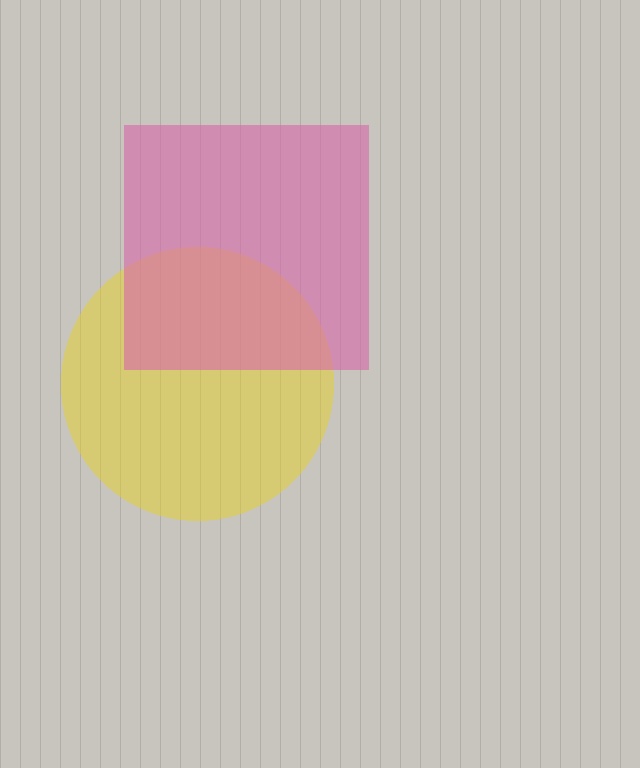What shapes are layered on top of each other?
The layered shapes are: a yellow circle, a pink square.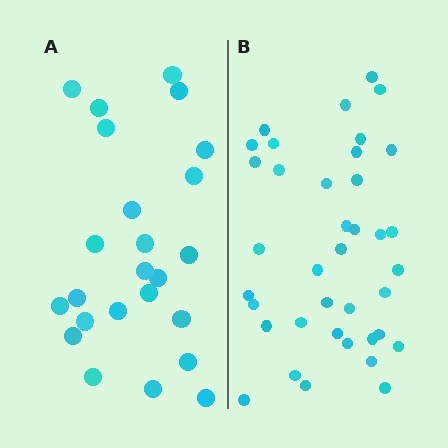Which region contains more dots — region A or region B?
Region B (the right region) has more dots.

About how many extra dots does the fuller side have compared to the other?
Region B has approximately 15 more dots than region A.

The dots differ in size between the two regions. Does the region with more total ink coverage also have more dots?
No. Region A has more total ink coverage because its dots are larger, but region B actually contains more individual dots. Total area can be misleading — the number of items is what matters here.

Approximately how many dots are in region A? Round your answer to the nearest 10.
About 20 dots. (The exact count is 24, which rounds to 20.)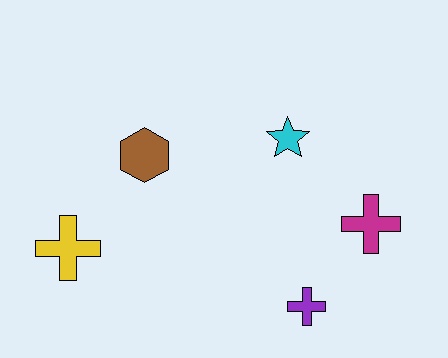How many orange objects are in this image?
There are no orange objects.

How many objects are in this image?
There are 5 objects.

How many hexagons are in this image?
There is 1 hexagon.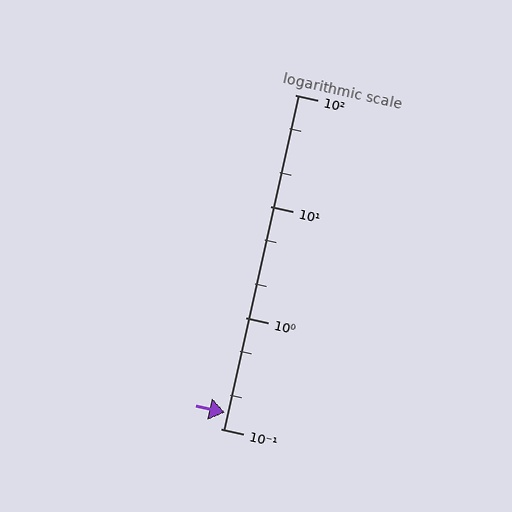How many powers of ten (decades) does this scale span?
The scale spans 3 decades, from 0.1 to 100.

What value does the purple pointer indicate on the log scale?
The pointer indicates approximately 0.14.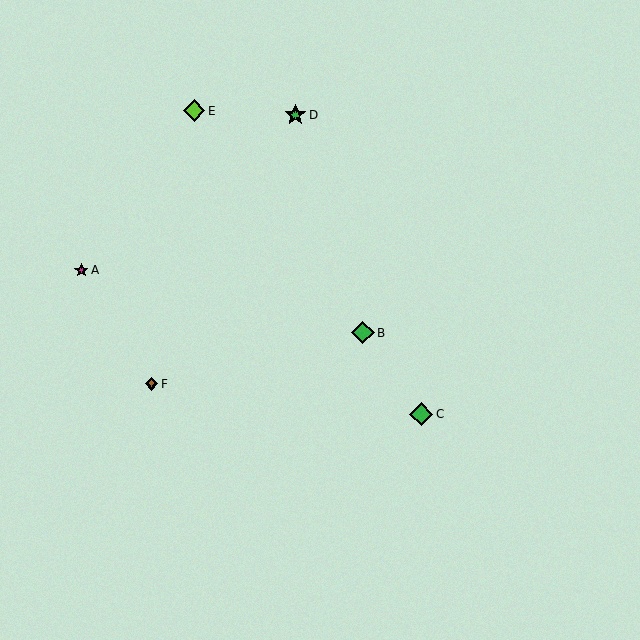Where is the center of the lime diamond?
The center of the lime diamond is at (194, 111).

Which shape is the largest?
The green diamond (labeled C) is the largest.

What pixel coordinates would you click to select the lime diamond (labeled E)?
Click at (194, 111) to select the lime diamond E.